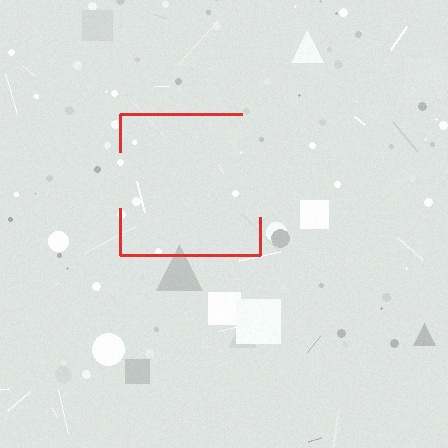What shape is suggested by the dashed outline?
The dashed outline suggests a square.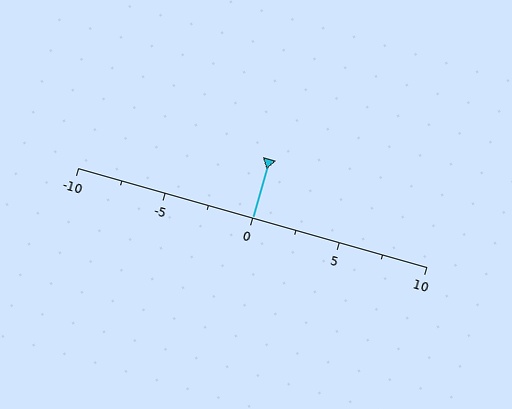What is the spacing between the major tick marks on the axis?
The major ticks are spaced 5 apart.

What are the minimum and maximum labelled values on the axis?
The axis runs from -10 to 10.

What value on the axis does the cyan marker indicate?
The marker indicates approximately 0.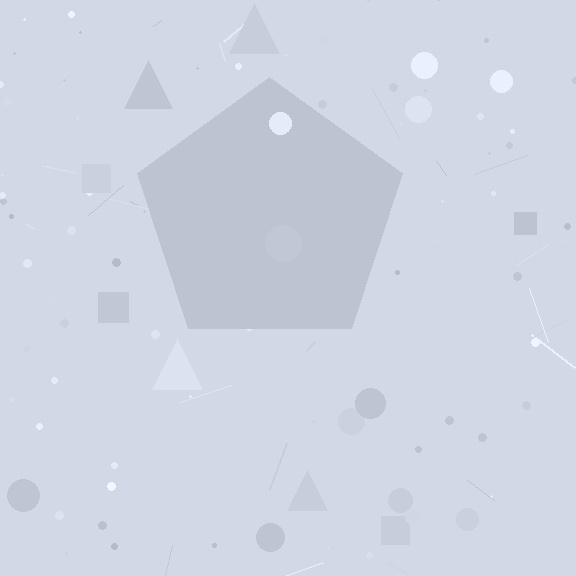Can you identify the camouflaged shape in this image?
The camouflaged shape is a pentagon.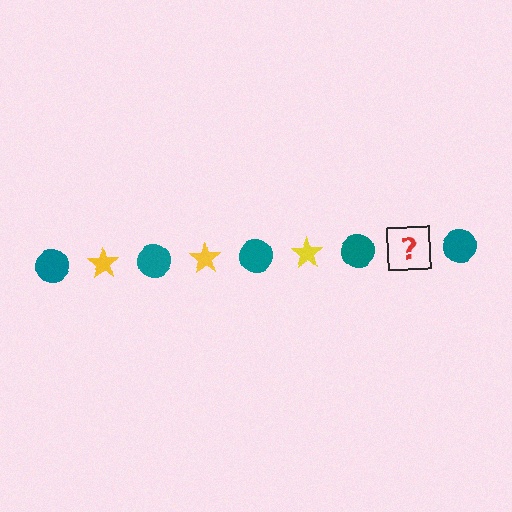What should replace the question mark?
The question mark should be replaced with a yellow star.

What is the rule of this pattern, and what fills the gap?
The rule is that the pattern alternates between teal circle and yellow star. The gap should be filled with a yellow star.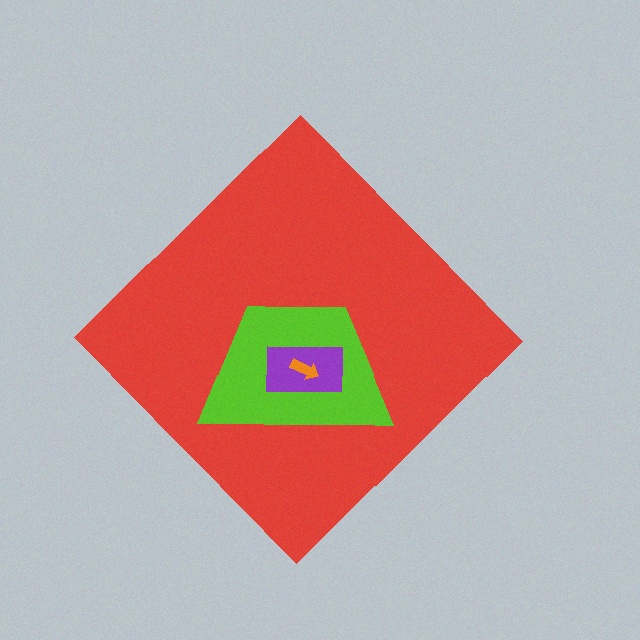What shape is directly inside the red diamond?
The lime trapezoid.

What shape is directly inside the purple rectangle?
The orange arrow.